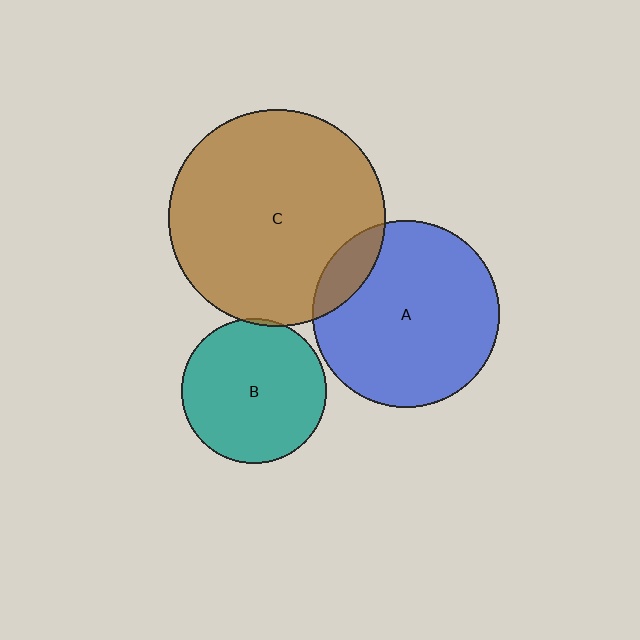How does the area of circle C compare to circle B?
Approximately 2.2 times.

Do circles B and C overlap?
Yes.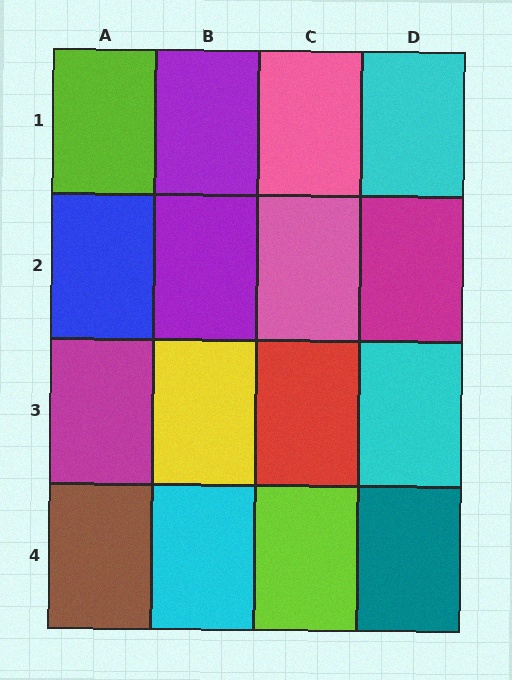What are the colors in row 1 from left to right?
Lime, purple, pink, cyan.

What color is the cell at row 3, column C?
Red.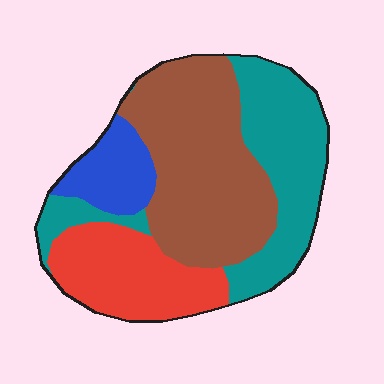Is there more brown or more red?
Brown.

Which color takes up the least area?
Blue, at roughly 10%.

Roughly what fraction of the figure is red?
Red covers about 20% of the figure.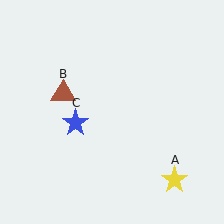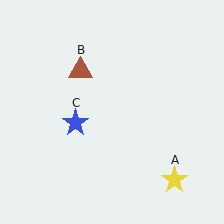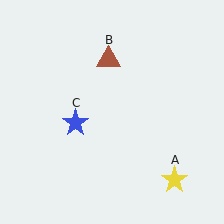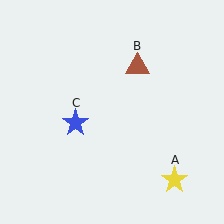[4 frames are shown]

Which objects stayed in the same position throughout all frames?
Yellow star (object A) and blue star (object C) remained stationary.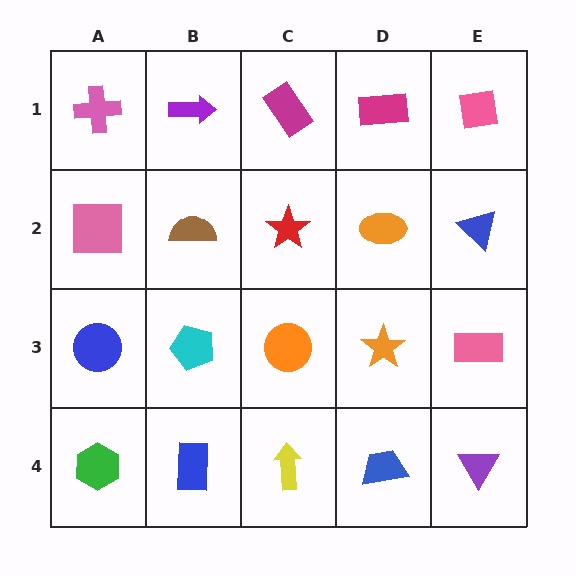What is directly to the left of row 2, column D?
A red star.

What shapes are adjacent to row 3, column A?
A pink square (row 2, column A), a green hexagon (row 4, column A), a cyan pentagon (row 3, column B).